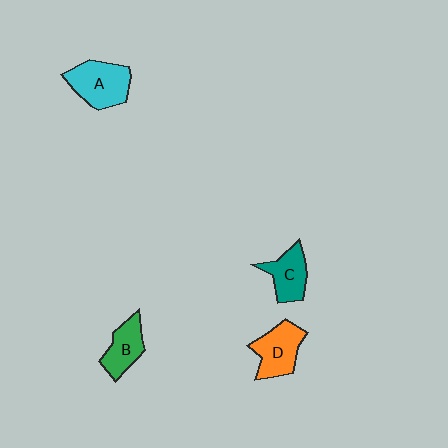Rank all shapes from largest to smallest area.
From largest to smallest: A (cyan), D (orange), C (teal), B (green).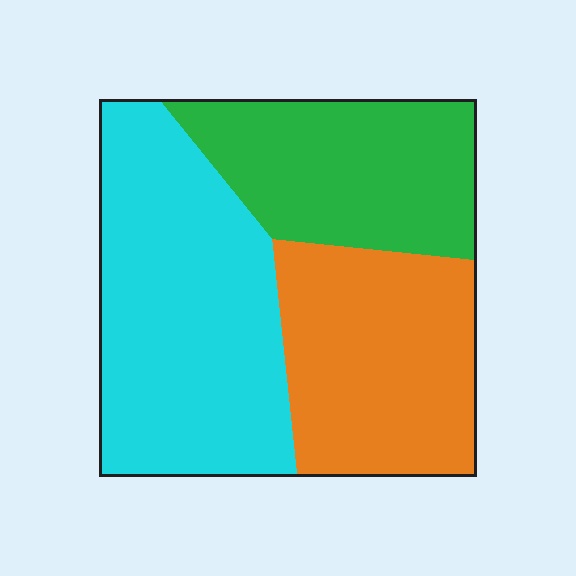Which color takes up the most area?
Cyan, at roughly 40%.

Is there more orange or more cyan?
Cyan.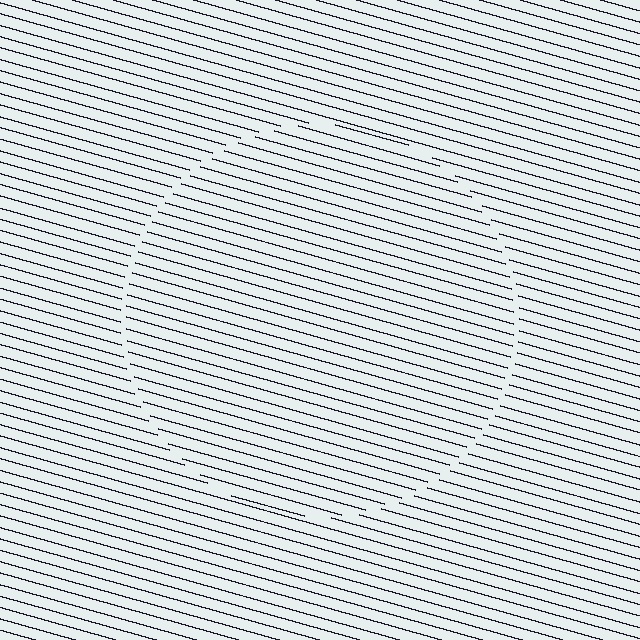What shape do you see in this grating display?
An illusory circle. The interior of the shape contains the same grating, shifted by half a period — the contour is defined by the phase discontinuity where line-ends from the inner and outer gratings abut.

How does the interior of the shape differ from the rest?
The interior of the shape contains the same grating, shifted by half a period — the contour is defined by the phase discontinuity where line-ends from the inner and outer gratings abut.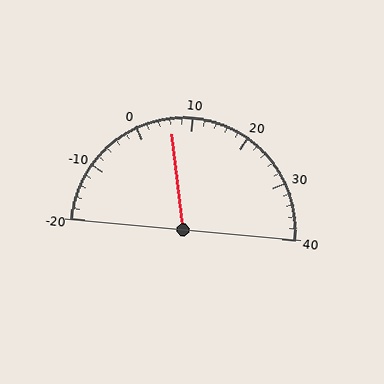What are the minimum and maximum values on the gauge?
The gauge ranges from -20 to 40.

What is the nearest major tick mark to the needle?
The nearest major tick mark is 10.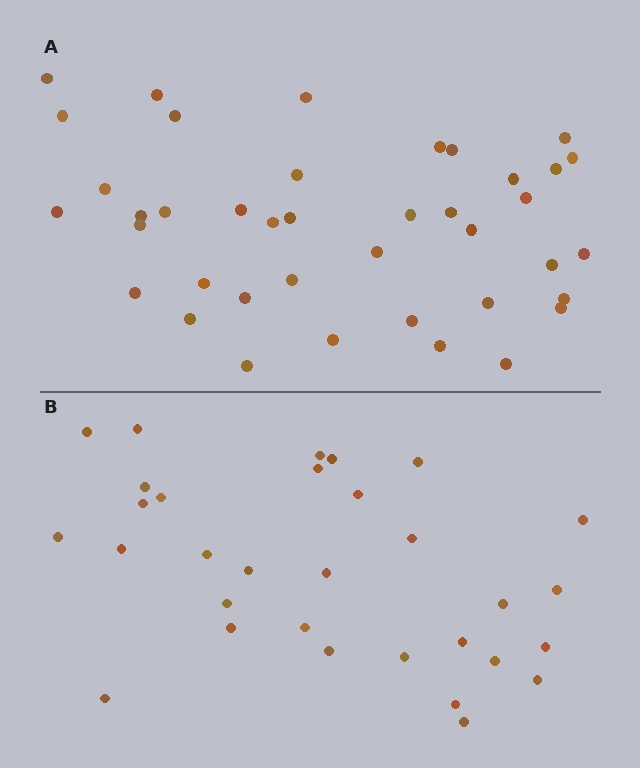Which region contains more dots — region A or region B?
Region A (the top region) has more dots.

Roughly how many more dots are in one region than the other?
Region A has roughly 8 or so more dots than region B.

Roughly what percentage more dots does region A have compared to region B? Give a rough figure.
About 30% more.